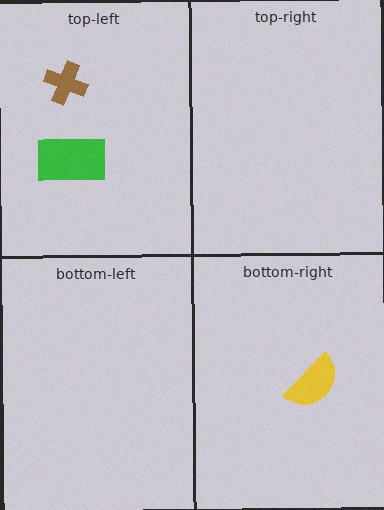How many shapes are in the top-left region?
2.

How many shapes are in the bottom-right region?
1.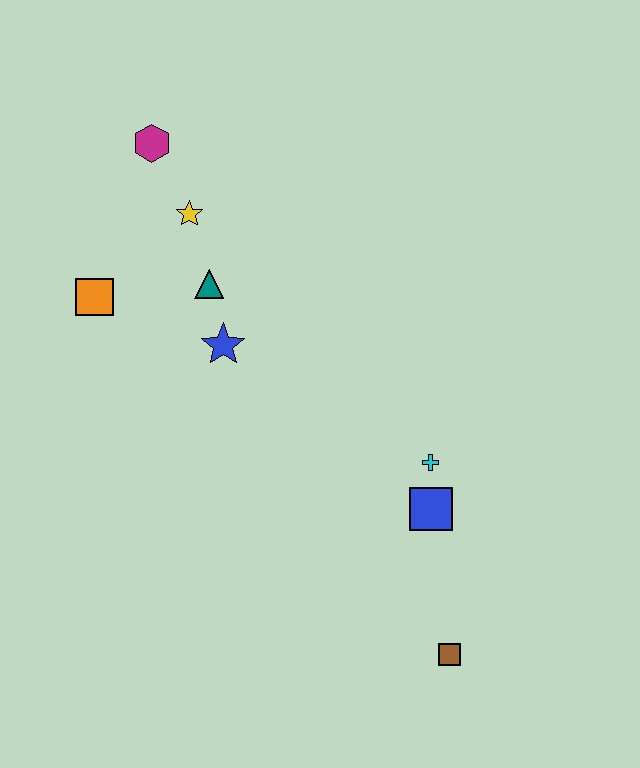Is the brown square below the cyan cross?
Yes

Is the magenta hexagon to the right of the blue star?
No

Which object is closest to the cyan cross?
The blue square is closest to the cyan cross.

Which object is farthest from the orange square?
The brown square is farthest from the orange square.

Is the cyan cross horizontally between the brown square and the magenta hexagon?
Yes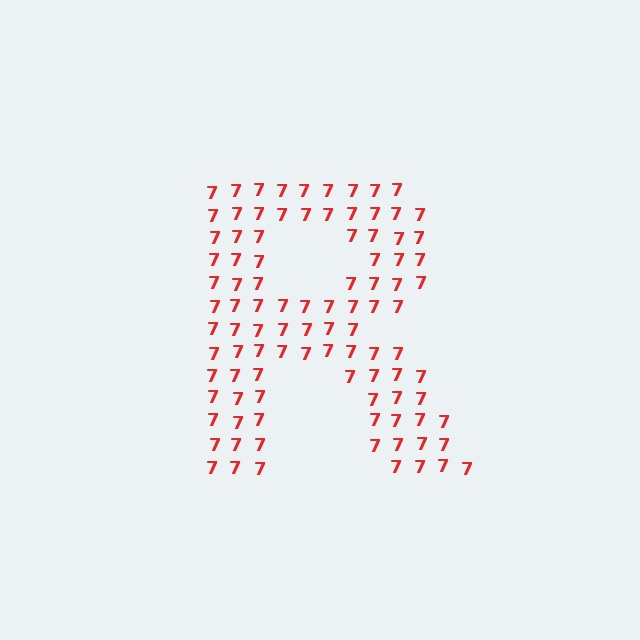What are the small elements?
The small elements are digit 7's.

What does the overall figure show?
The overall figure shows the letter R.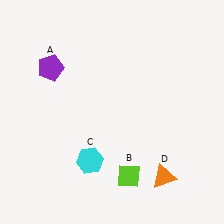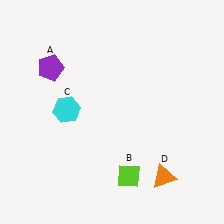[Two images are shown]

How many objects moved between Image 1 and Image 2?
1 object moved between the two images.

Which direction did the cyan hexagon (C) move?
The cyan hexagon (C) moved up.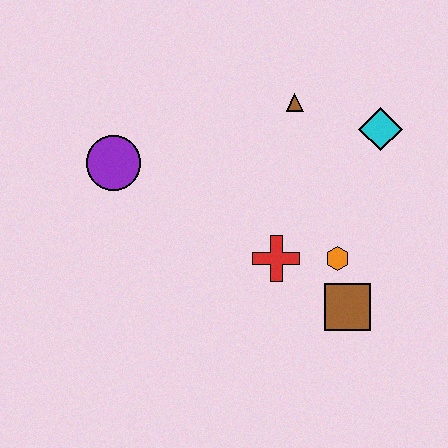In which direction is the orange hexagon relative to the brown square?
The orange hexagon is above the brown square.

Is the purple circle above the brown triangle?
No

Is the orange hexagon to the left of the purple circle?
No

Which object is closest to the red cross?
The orange hexagon is closest to the red cross.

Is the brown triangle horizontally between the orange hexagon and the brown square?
No